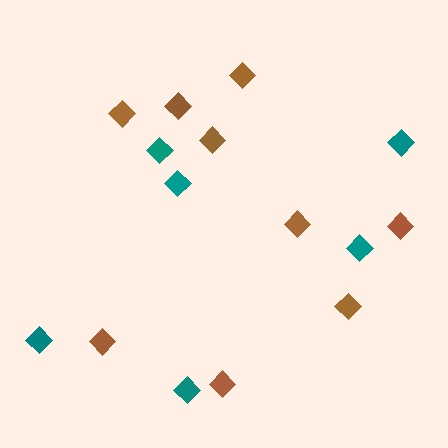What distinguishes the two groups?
There are 2 groups: one group of brown diamonds (9) and one group of teal diamonds (6).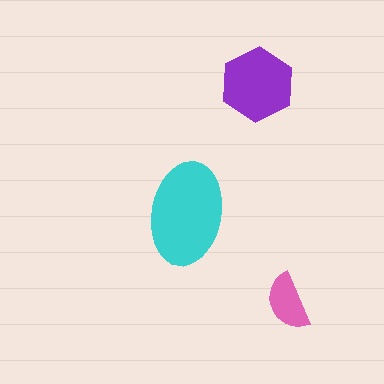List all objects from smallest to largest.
The pink semicircle, the purple hexagon, the cyan ellipse.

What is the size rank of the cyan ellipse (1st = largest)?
1st.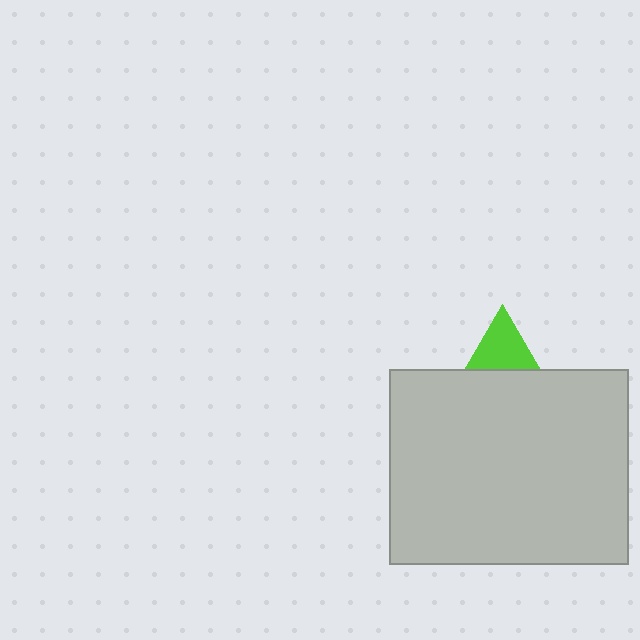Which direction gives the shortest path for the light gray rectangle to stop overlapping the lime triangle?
Moving down gives the shortest separation.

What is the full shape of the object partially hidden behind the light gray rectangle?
The partially hidden object is a lime triangle.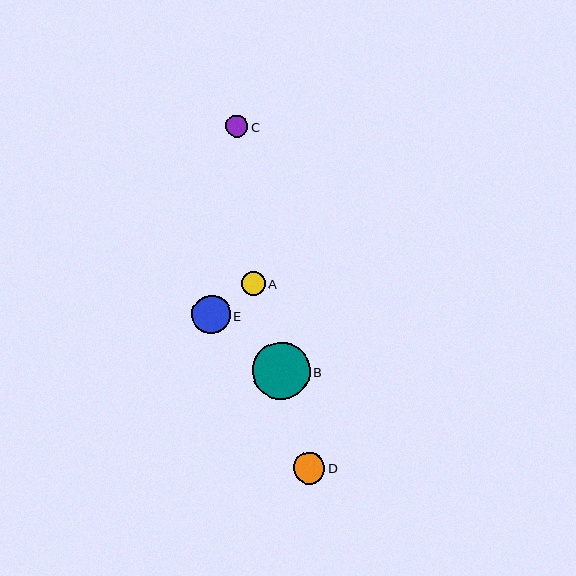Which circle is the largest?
Circle B is the largest with a size of approximately 58 pixels.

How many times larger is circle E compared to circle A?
Circle E is approximately 1.6 times the size of circle A.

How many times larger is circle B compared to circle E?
Circle B is approximately 1.5 times the size of circle E.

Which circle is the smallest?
Circle C is the smallest with a size of approximately 22 pixels.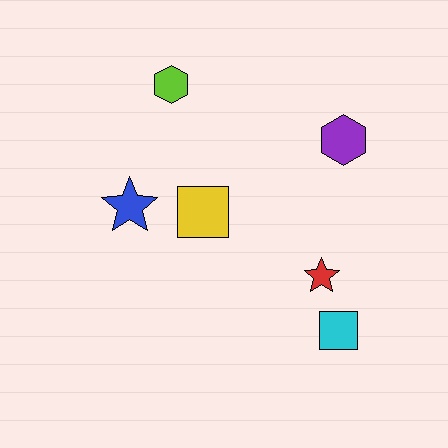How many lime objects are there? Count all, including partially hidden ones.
There is 1 lime object.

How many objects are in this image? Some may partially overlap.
There are 6 objects.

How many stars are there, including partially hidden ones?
There are 2 stars.